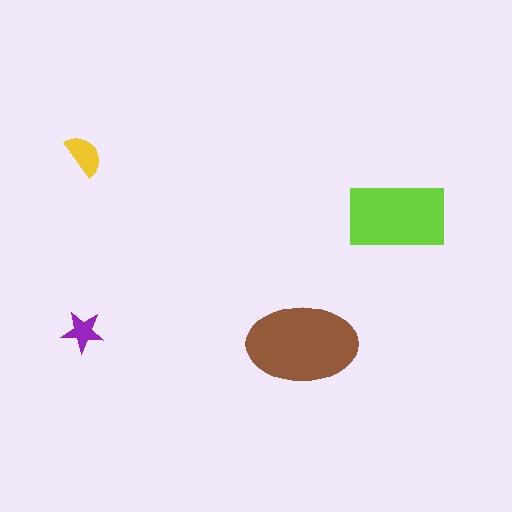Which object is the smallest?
The purple star.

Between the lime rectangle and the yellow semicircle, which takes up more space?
The lime rectangle.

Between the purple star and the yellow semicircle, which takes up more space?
The yellow semicircle.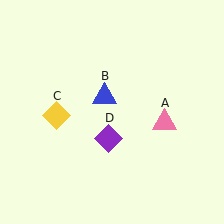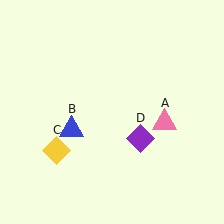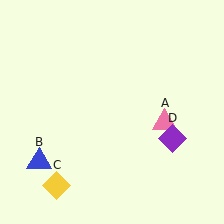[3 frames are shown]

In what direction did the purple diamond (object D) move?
The purple diamond (object D) moved right.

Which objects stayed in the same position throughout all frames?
Pink triangle (object A) remained stationary.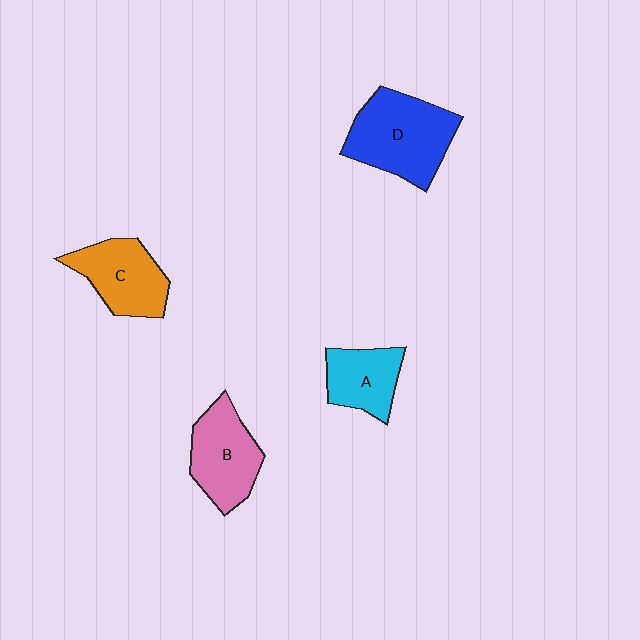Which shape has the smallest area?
Shape A (cyan).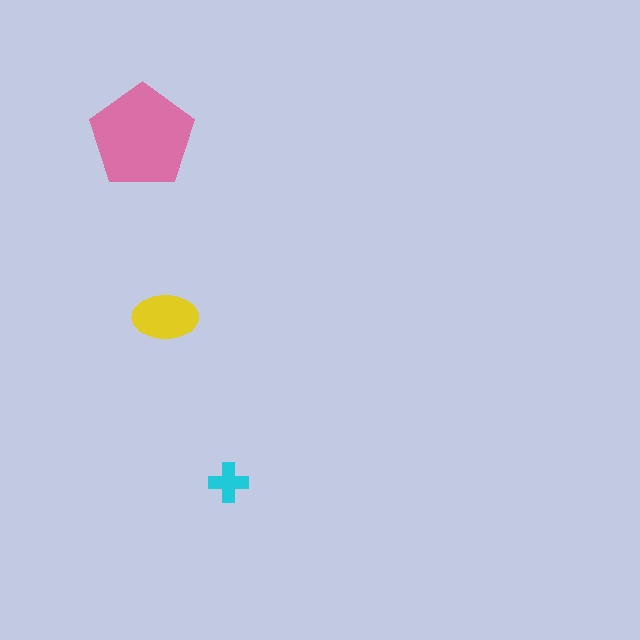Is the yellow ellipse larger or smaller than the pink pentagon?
Smaller.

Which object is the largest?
The pink pentagon.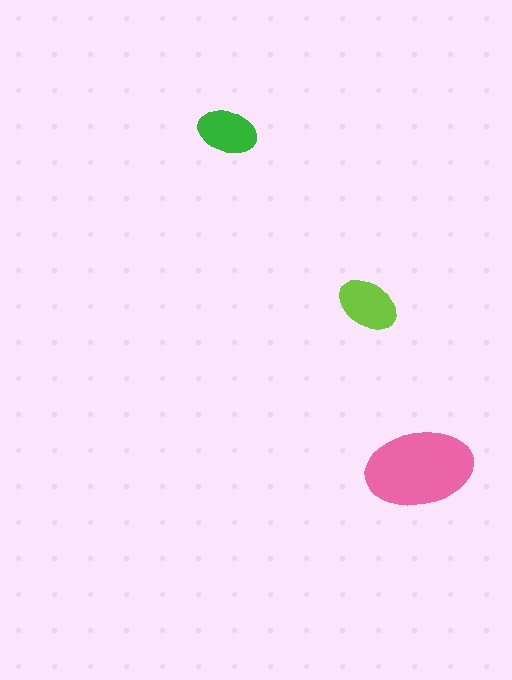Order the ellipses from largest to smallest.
the pink one, the lime one, the green one.